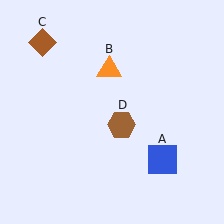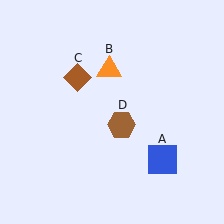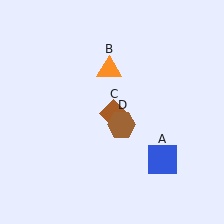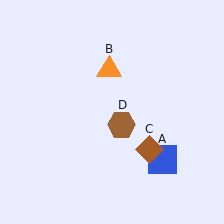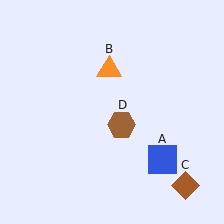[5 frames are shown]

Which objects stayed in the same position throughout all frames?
Blue square (object A) and orange triangle (object B) and brown hexagon (object D) remained stationary.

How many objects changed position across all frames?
1 object changed position: brown diamond (object C).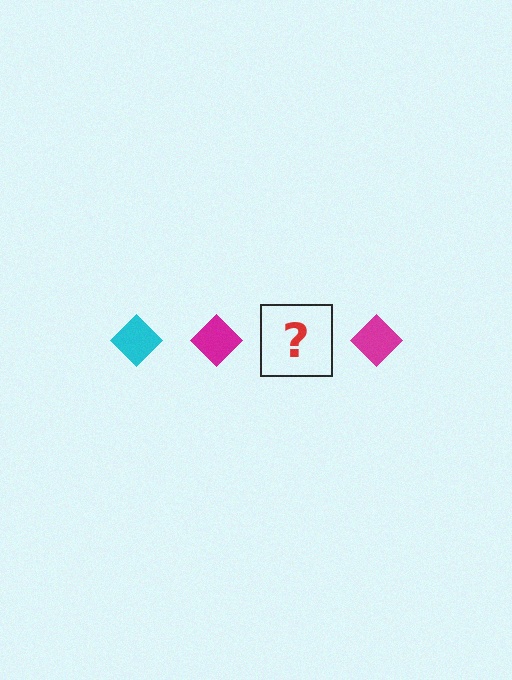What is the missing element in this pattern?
The missing element is a cyan diamond.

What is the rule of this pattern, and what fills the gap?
The rule is that the pattern cycles through cyan, magenta diamonds. The gap should be filled with a cyan diamond.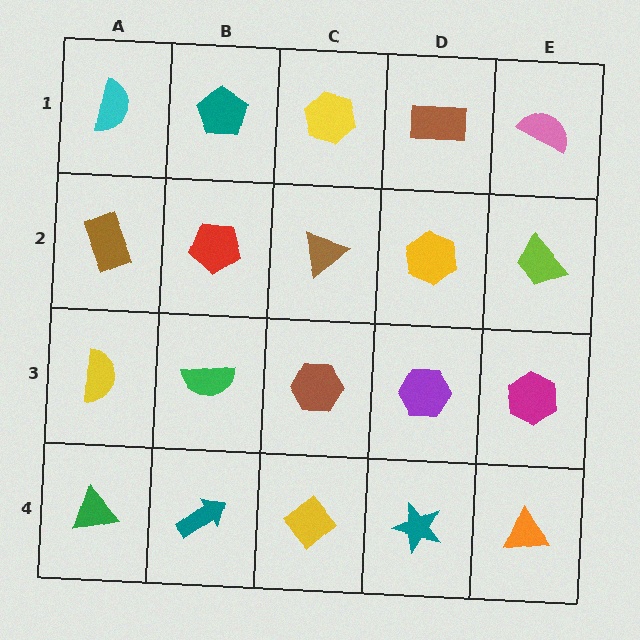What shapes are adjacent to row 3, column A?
A brown rectangle (row 2, column A), a green triangle (row 4, column A), a green semicircle (row 3, column B).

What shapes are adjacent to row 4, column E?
A magenta hexagon (row 3, column E), a teal star (row 4, column D).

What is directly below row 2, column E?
A magenta hexagon.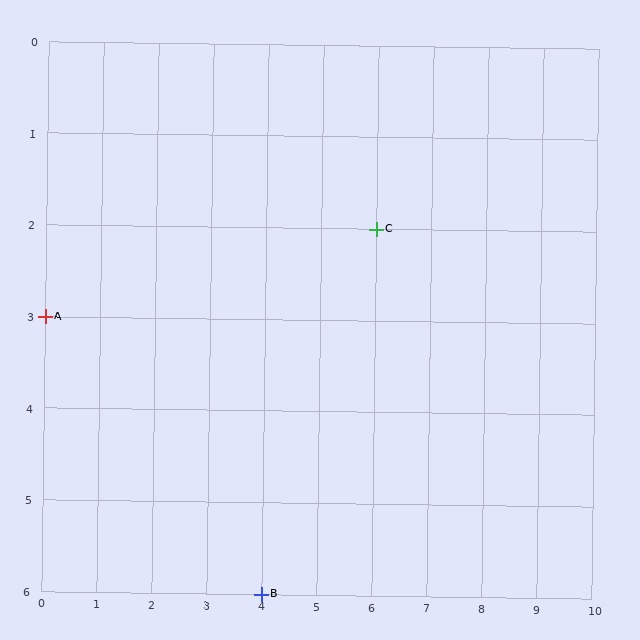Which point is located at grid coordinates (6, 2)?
Point C is at (6, 2).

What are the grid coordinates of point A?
Point A is at grid coordinates (0, 3).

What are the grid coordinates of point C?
Point C is at grid coordinates (6, 2).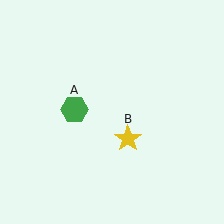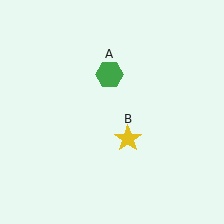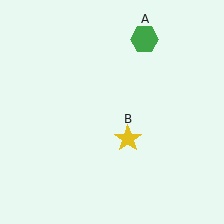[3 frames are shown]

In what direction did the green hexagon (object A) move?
The green hexagon (object A) moved up and to the right.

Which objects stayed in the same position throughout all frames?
Yellow star (object B) remained stationary.